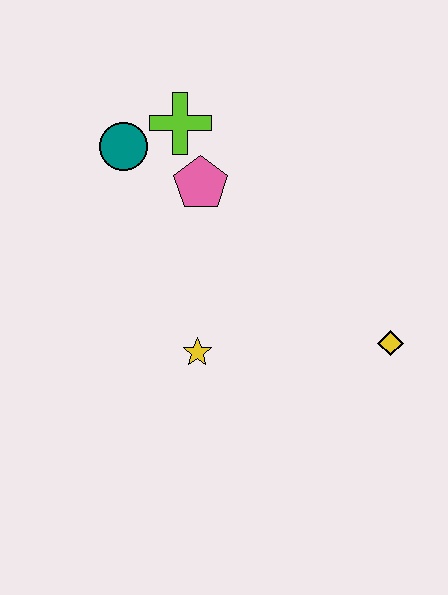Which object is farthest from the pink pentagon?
The yellow diamond is farthest from the pink pentagon.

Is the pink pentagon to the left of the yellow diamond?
Yes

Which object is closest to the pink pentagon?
The lime cross is closest to the pink pentagon.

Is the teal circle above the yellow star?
Yes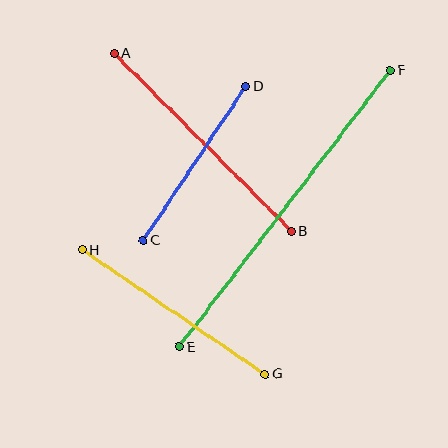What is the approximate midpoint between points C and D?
The midpoint is at approximately (194, 164) pixels.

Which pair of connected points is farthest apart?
Points E and F are farthest apart.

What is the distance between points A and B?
The distance is approximately 251 pixels.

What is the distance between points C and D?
The distance is approximately 185 pixels.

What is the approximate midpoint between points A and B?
The midpoint is at approximately (203, 142) pixels.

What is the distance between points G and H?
The distance is approximately 222 pixels.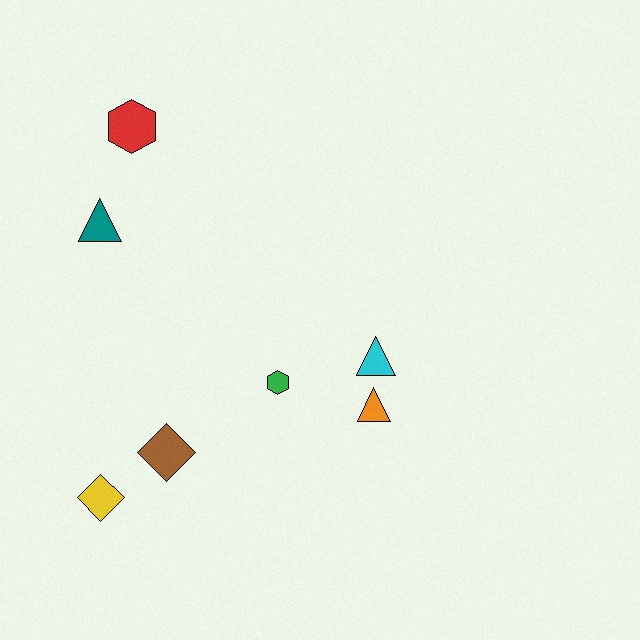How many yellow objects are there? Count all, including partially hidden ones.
There is 1 yellow object.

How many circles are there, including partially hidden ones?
There are no circles.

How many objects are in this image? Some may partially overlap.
There are 7 objects.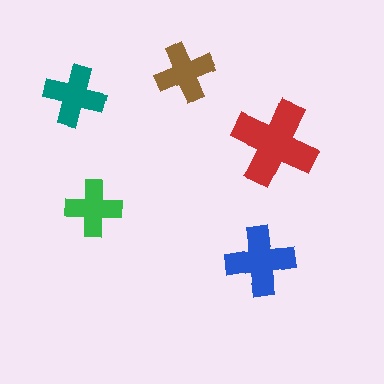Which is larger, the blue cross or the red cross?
The red one.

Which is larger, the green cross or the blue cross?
The blue one.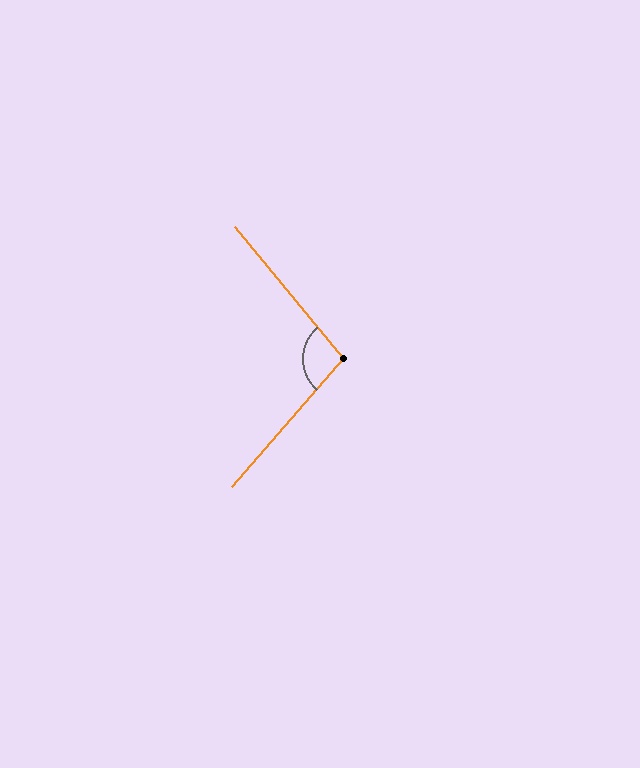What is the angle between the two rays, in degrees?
Approximately 99 degrees.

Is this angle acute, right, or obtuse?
It is obtuse.